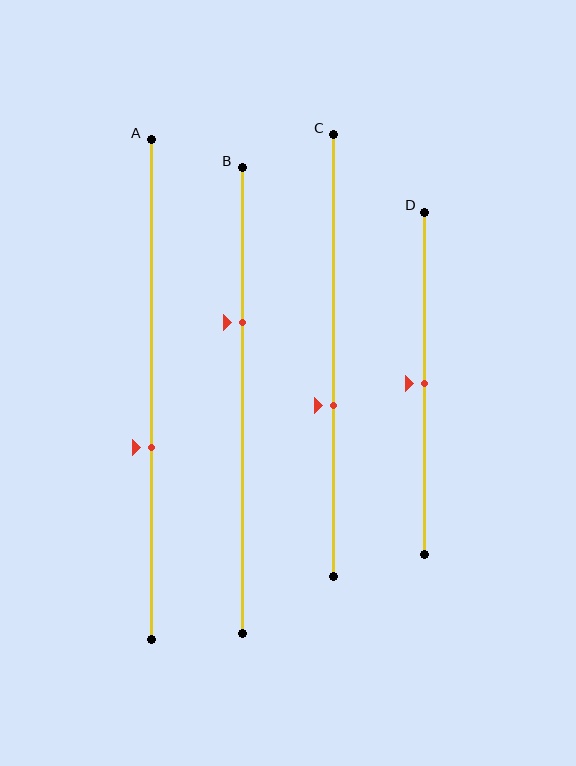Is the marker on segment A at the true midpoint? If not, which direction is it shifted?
No, the marker on segment A is shifted downward by about 12% of the segment length.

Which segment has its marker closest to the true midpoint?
Segment D has its marker closest to the true midpoint.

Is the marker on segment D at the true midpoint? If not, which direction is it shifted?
Yes, the marker on segment D is at the true midpoint.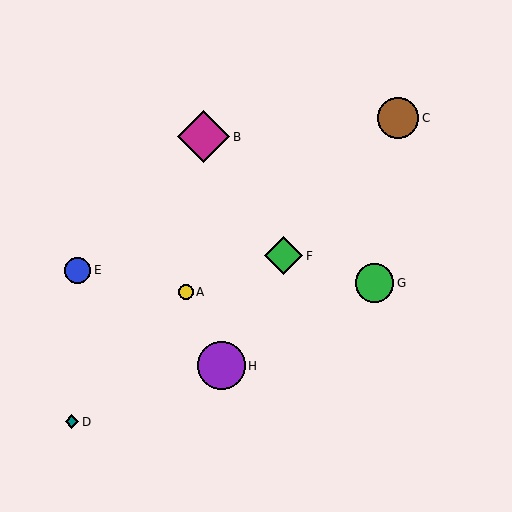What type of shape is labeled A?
Shape A is a yellow circle.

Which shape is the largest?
The magenta diamond (labeled B) is the largest.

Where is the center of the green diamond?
The center of the green diamond is at (283, 256).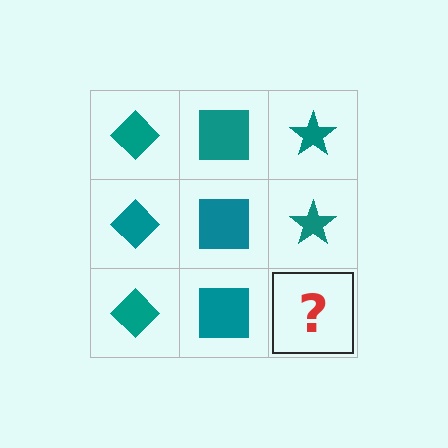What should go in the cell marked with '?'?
The missing cell should contain a teal star.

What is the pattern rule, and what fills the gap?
The rule is that each column has a consistent shape. The gap should be filled with a teal star.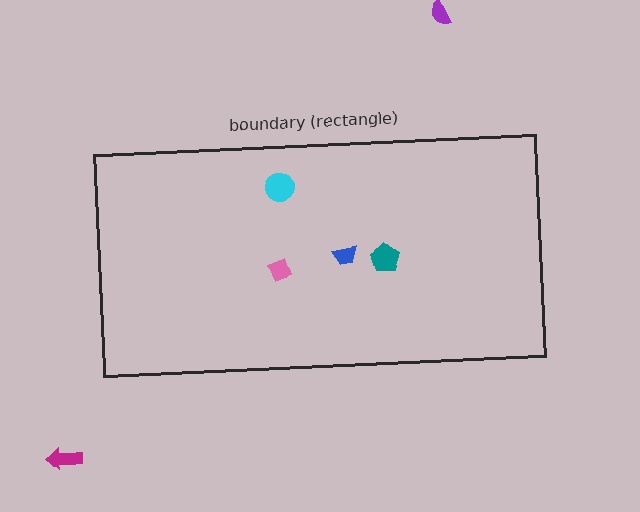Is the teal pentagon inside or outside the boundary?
Inside.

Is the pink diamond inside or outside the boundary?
Inside.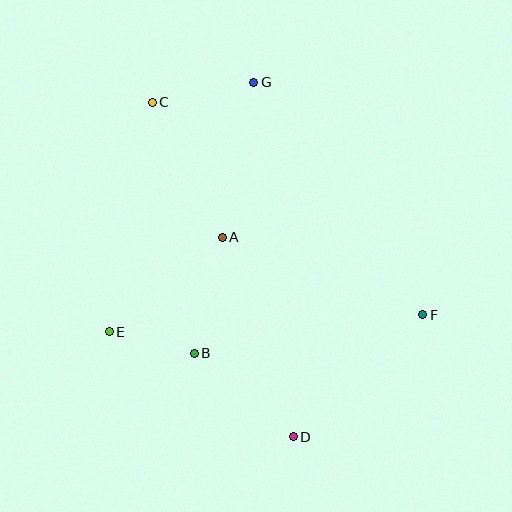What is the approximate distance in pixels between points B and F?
The distance between B and F is approximately 231 pixels.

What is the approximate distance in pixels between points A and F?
The distance between A and F is approximately 214 pixels.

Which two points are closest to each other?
Points B and E are closest to each other.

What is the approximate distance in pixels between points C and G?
The distance between C and G is approximately 103 pixels.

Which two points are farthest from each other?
Points C and D are farthest from each other.